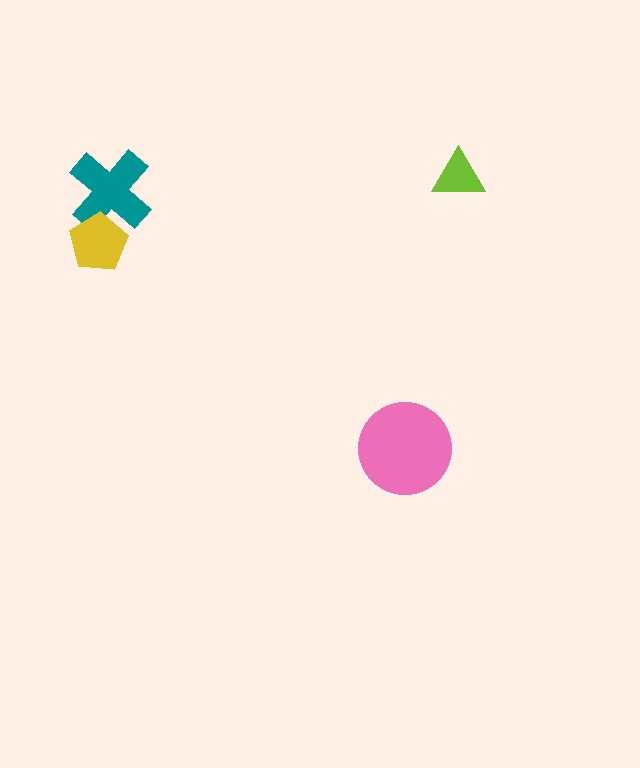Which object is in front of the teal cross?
The yellow pentagon is in front of the teal cross.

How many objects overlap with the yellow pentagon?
1 object overlaps with the yellow pentagon.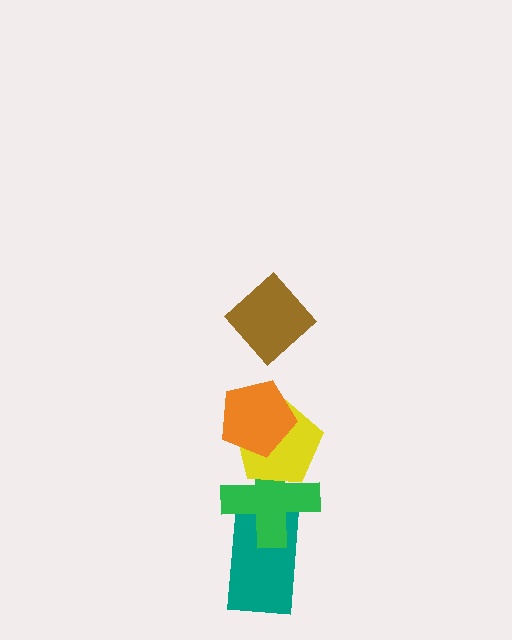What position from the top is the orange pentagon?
The orange pentagon is 2nd from the top.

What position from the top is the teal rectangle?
The teal rectangle is 5th from the top.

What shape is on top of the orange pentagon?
The brown diamond is on top of the orange pentagon.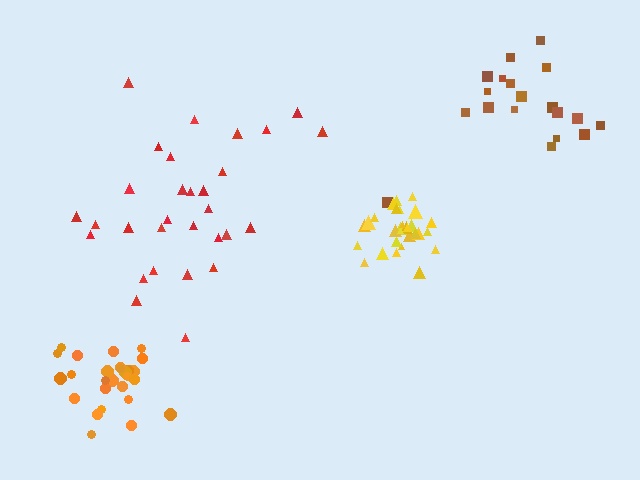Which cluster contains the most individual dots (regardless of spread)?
Yellow (31).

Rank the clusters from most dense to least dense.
yellow, orange, red, brown.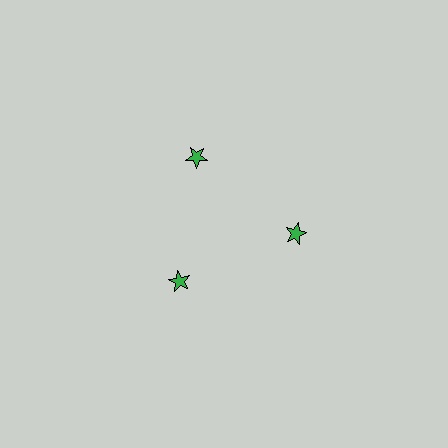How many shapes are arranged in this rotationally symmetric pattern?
There are 3 shapes, arranged in 3 groups of 1.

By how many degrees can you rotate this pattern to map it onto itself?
The pattern maps onto itself every 120 degrees of rotation.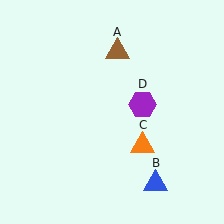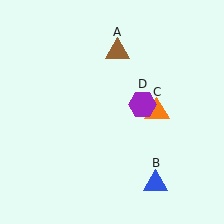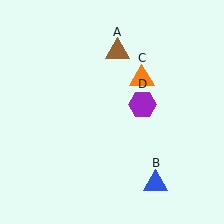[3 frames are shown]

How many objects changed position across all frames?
1 object changed position: orange triangle (object C).